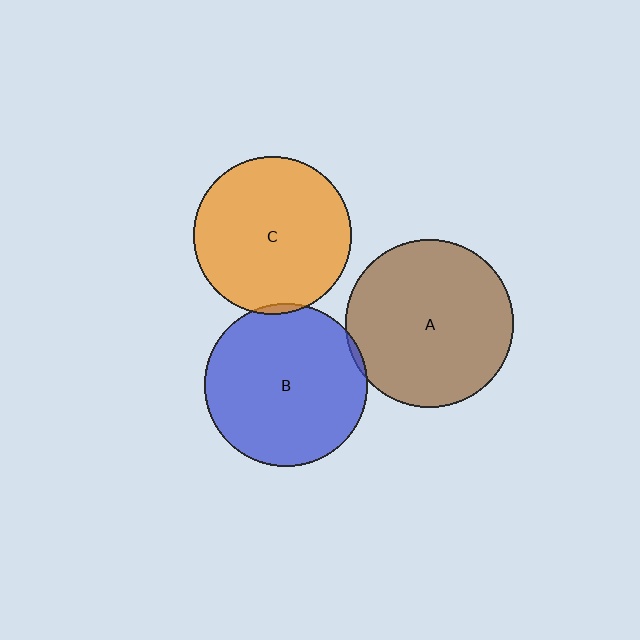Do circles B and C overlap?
Yes.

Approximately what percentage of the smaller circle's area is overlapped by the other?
Approximately 5%.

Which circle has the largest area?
Circle A (brown).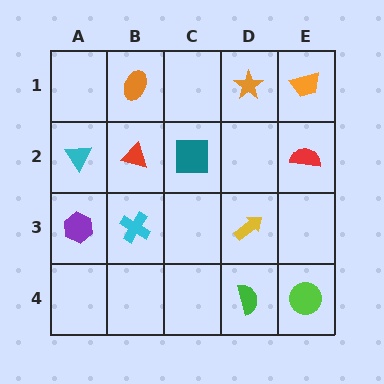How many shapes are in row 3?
3 shapes.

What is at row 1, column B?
An orange ellipse.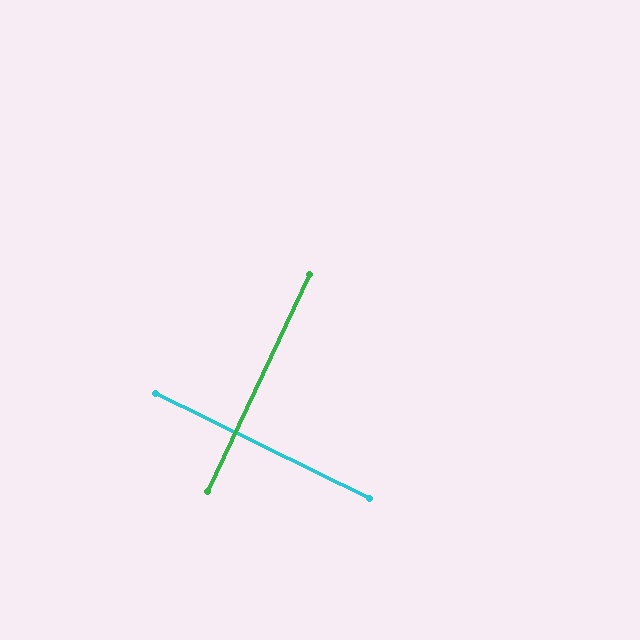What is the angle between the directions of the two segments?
Approximately 89 degrees.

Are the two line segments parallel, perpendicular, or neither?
Perpendicular — they meet at approximately 89°.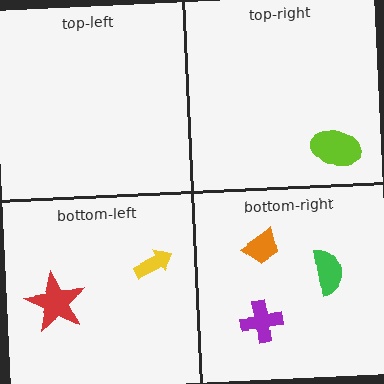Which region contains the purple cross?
The bottom-right region.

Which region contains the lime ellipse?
The top-right region.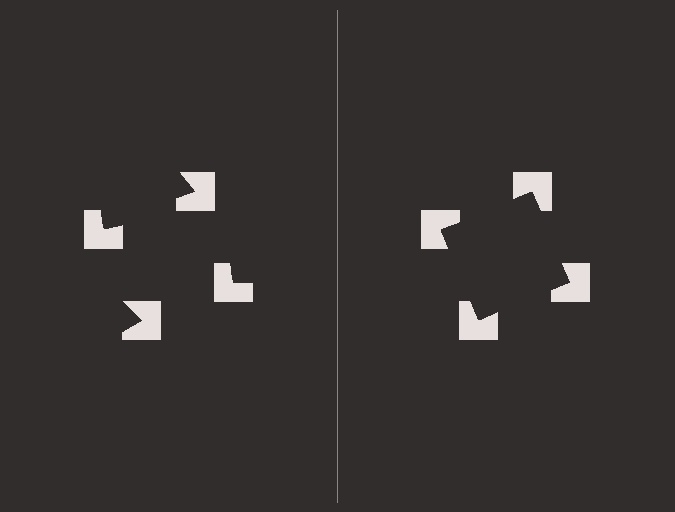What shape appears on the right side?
An illusory square.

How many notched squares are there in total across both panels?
8 — 4 on each side.